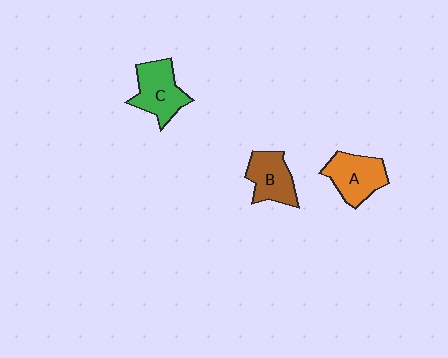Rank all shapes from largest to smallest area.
From largest to smallest: C (green), A (orange), B (brown).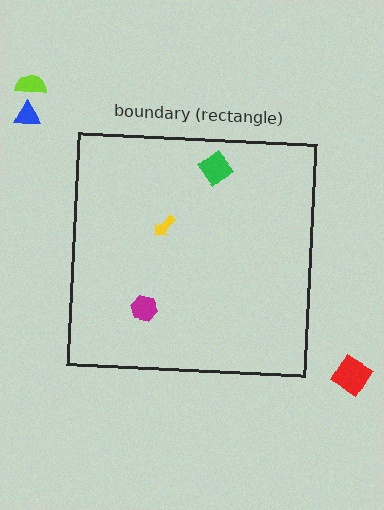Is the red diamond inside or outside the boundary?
Outside.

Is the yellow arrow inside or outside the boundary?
Inside.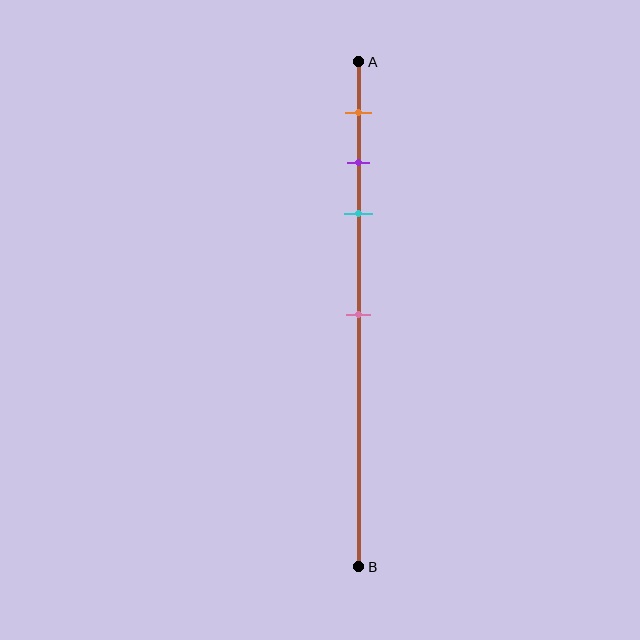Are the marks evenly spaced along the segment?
No, the marks are not evenly spaced.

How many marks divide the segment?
There are 4 marks dividing the segment.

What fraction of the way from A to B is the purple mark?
The purple mark is approximately 20% (0.2) of the way from A to B.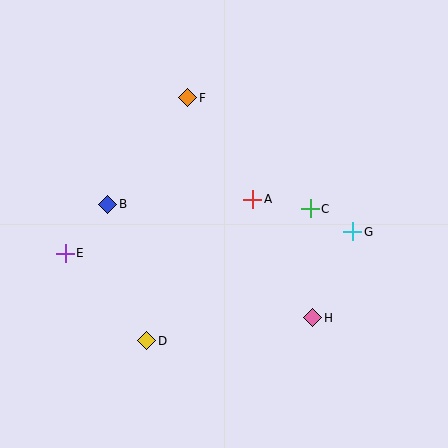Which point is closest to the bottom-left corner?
Point D is closest to the bottom-left corner.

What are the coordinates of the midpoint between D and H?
The midpoint between D and H is at (230, 329).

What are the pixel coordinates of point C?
Point C is at (310, 209).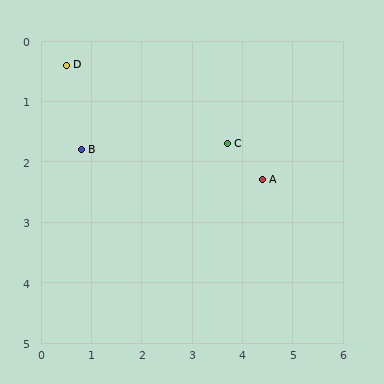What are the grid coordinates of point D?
Point D is at approximately (0.5, 0.4).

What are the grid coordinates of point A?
Point A is at approximately (4.4, 2.3).